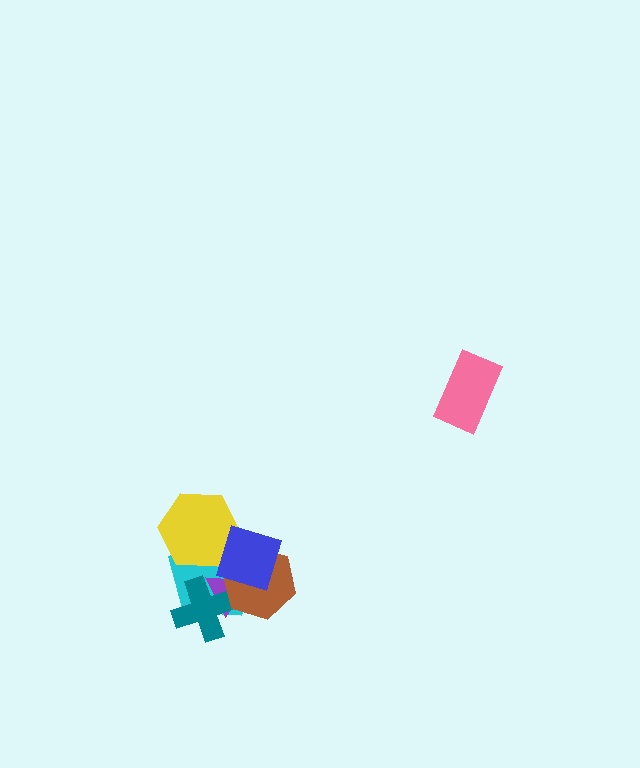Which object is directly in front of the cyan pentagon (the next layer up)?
The purple triangle is directly in front of the cyan pentagon.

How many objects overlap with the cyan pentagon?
5 objects overlap with the cyan pentagon.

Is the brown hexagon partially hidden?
Yes, it is partially covered by another shape.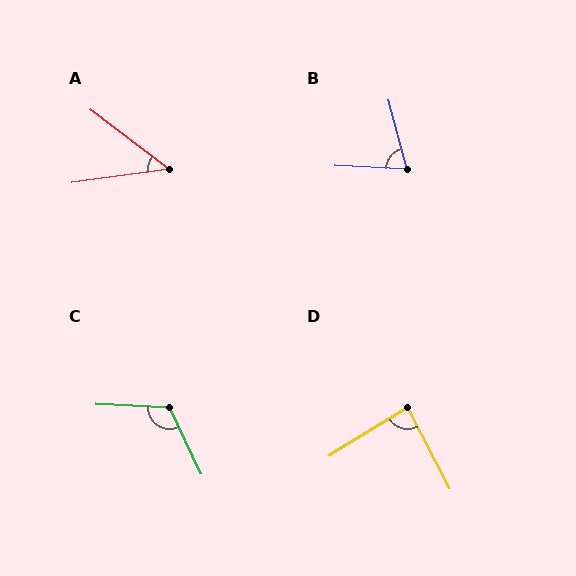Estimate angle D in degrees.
Approximately 86 degrees.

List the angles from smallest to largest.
A (46°), B (73°), D (86°), C (118°).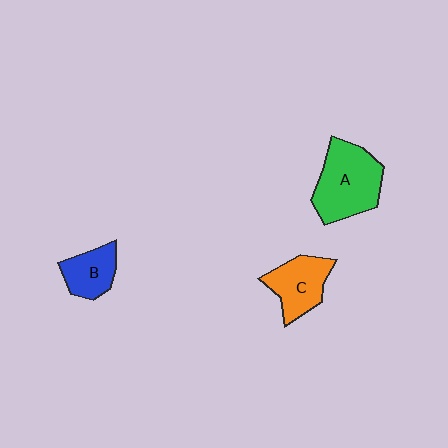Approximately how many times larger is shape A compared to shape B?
Approximately 1.9 times.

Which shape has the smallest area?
Shape B (blue).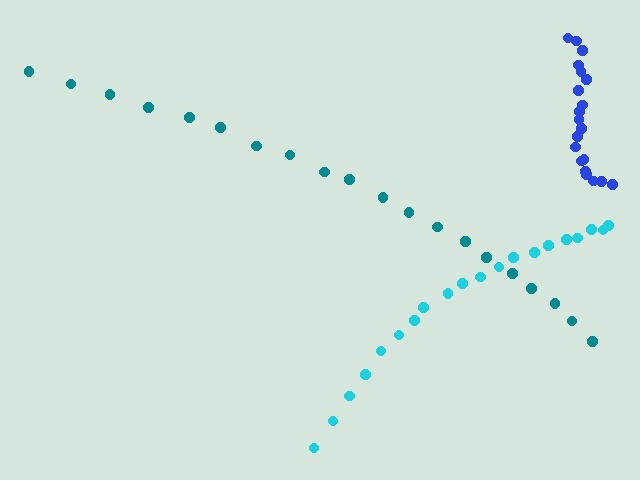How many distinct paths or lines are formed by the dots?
There are 3 distinct paths.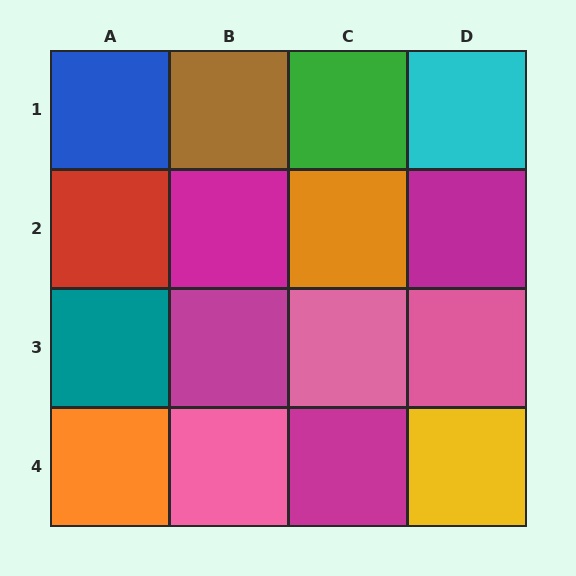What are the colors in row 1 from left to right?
Blue, brown, green, cyan.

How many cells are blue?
1 cell is blue.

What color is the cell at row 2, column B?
Magenta.